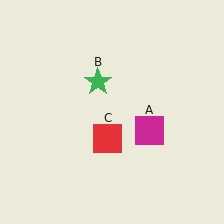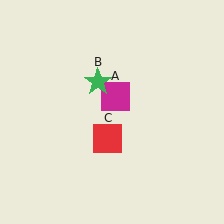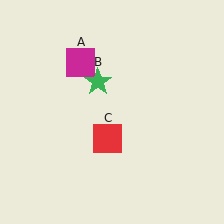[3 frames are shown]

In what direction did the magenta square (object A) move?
The magenta square (object A) moved up and to the left.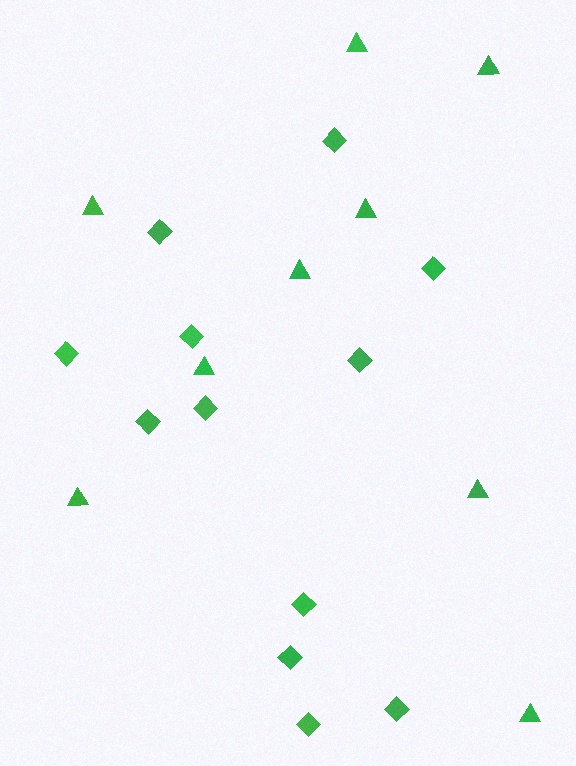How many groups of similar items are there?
There are 2 groups: one group of diamonds (12) and one group of triangles (9).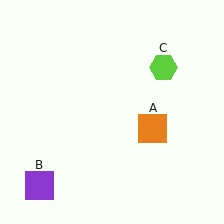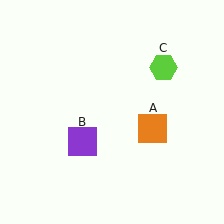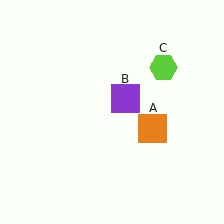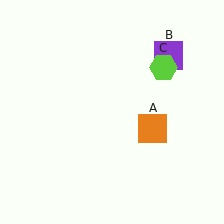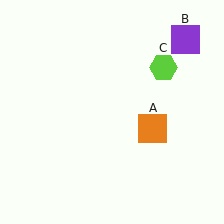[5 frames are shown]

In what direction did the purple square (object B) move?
The purple square (object B) moved up and to the right.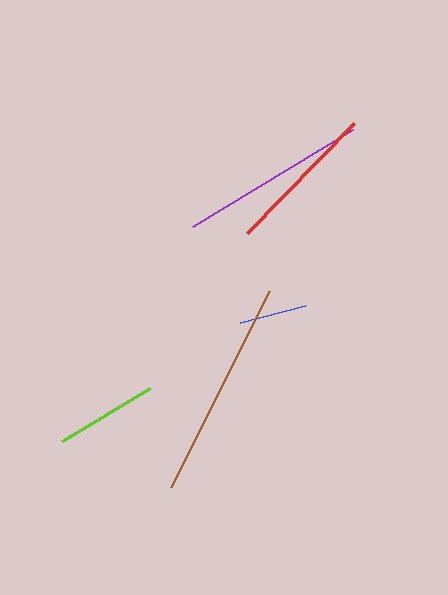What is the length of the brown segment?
The brown segment is approximately 219 pixels long.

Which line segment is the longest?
The brown line is the longest at approximately 219 pixels.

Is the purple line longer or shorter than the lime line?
The purple line is longer than the lime line.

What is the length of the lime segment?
The lime segment is approximately 103 pixels long.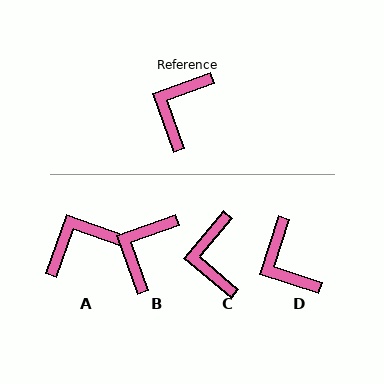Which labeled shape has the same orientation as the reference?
B.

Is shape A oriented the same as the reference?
No, it is off by about 39 degrees.